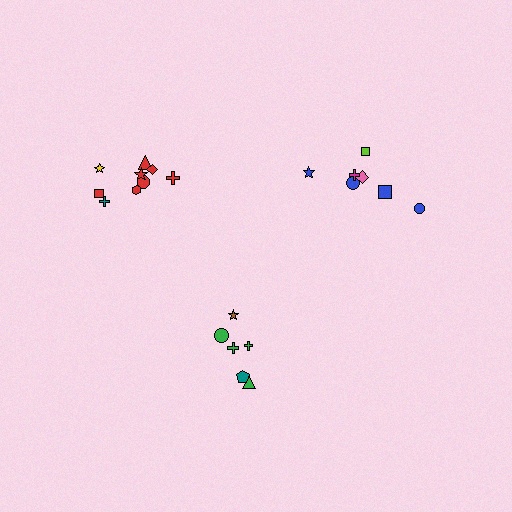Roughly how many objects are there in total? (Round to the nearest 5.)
Roughly 25 objects in total.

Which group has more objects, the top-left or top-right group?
The top-left group.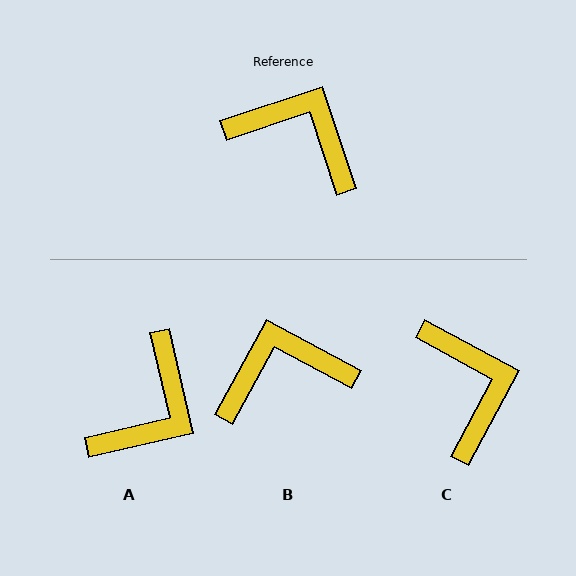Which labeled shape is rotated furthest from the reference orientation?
A, about 96 degrees away.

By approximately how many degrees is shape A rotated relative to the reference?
Approximately 96 degrees clockwise.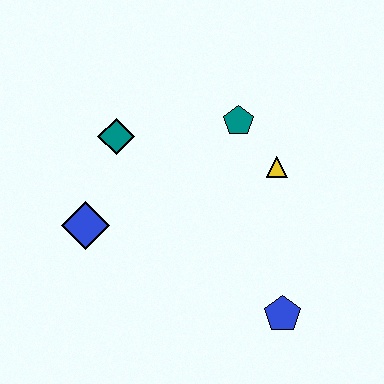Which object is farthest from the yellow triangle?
The blue diamond is farthest from the yellow triangle.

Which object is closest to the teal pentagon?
The yellow triangle is closest to the teal pentagon.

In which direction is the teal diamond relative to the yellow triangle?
The teal diamond is to the left of the yellow triangle.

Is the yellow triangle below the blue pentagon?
No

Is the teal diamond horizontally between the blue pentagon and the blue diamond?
Yes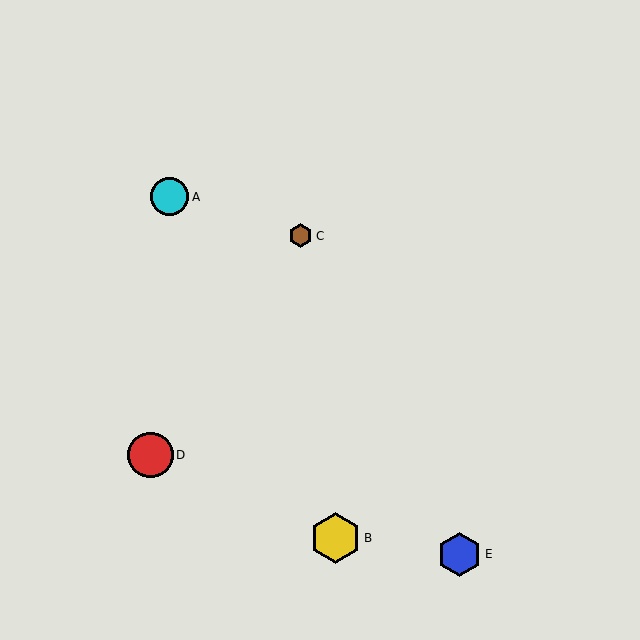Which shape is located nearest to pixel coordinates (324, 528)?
The yellow hexagon (labeled B) at (336, 538) is nearest to that location.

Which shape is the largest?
The yellow hexagon (labeled B) is the largest.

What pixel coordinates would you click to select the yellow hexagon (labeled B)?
Click at (336, 538) to select the yellow hexagon B.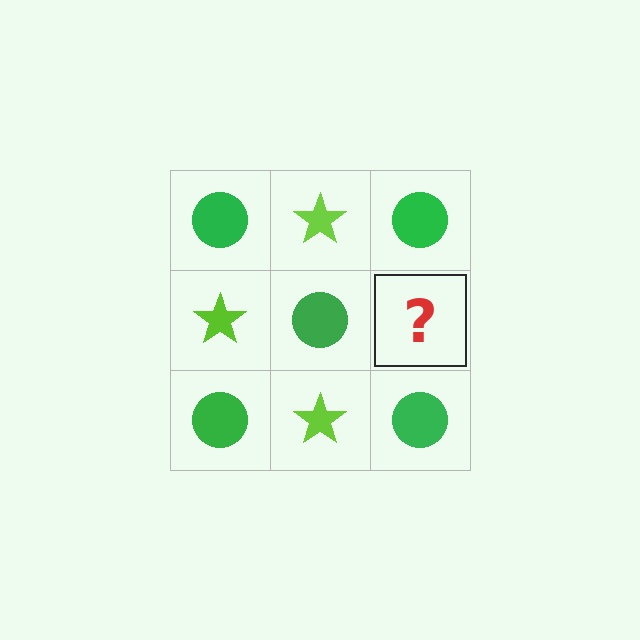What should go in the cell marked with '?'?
The missing cell should contain a lime star.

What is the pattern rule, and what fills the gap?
The rule is that it alternates green circle and lime star in a checkerboard pattern. The gap should be filled with a lime star.